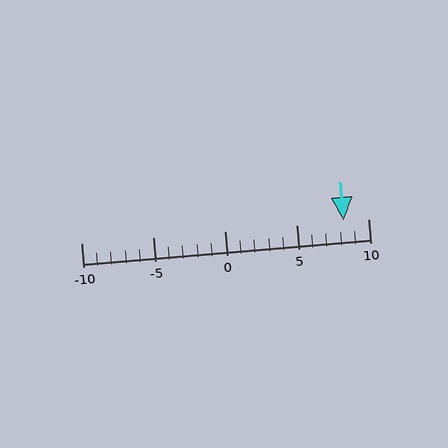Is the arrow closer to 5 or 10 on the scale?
The arrow is closer to 10.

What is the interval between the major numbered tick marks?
The major tick marks are spaced 5 units apart.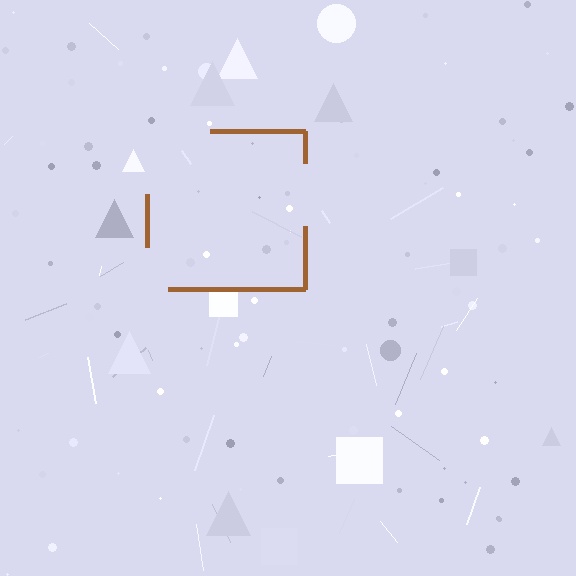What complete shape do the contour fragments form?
The contour fragments form a square.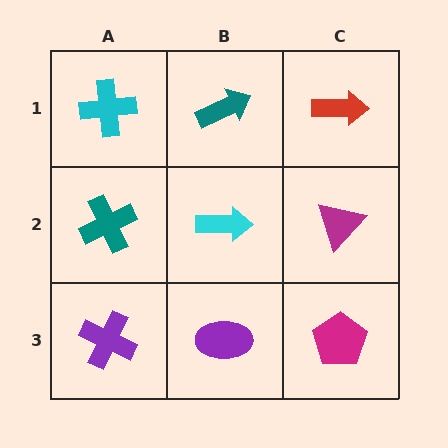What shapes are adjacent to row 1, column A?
A teal cross (row 2, column A), a teal arrow (row 1, column B).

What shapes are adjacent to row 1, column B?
A cyan arrow (row 2, column B), a cyan cross (row 1, column A), a red arrow (row 1, column C).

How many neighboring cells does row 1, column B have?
3.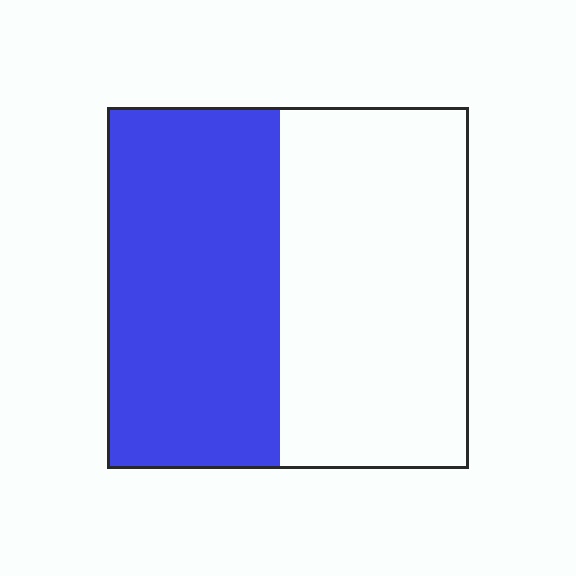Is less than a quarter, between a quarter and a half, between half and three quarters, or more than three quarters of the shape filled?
Between a quarter and a half.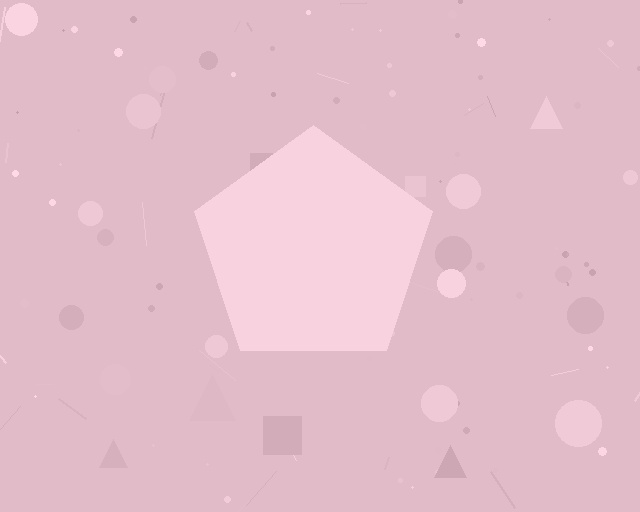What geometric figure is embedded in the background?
A pentagon is embedded in the background.